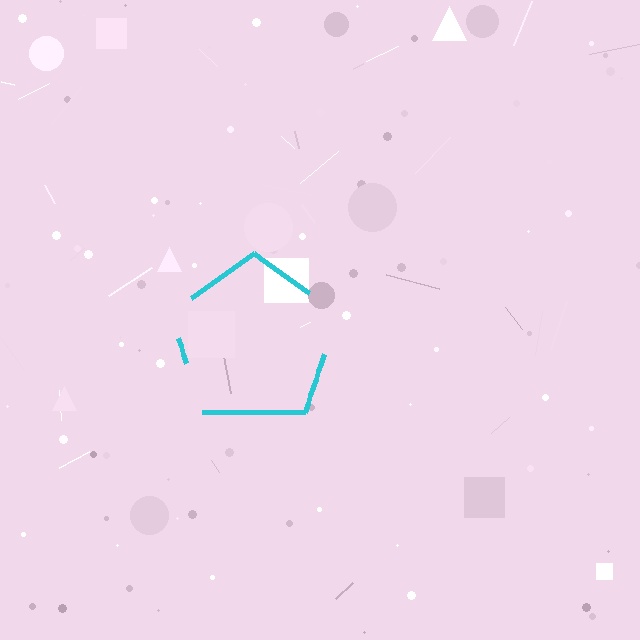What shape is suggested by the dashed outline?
The dashed outline suggests a pentagon.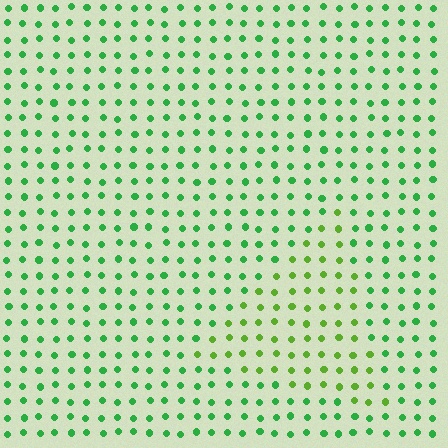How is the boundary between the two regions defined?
The boundary is defined purely by a slight shift in hue (about 32 degrees). Spacing, size, and orientation are identical on both sides.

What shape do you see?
I see a triangle.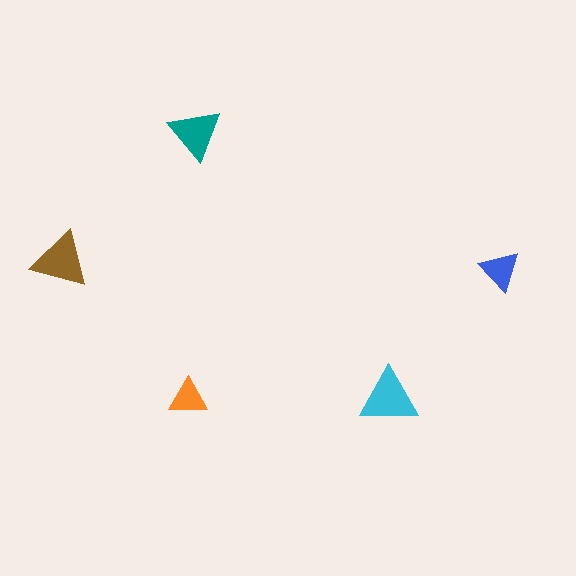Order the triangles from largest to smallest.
the cyan one, the brown one, the teal one, the blue one, the orange one.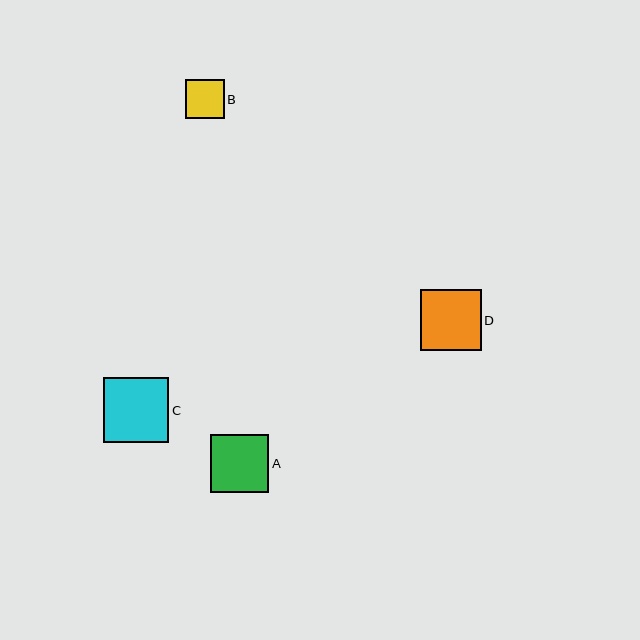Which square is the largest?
Square C is the largest with a size of approximately 65 pixels.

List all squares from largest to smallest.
From largest to smallest: C, D, A, B.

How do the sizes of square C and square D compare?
Square C and square D are approximately the same size.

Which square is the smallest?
Square B is the smallest with a size of approximately 39 pixels.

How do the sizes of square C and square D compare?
Square C and square D are approximately the same size.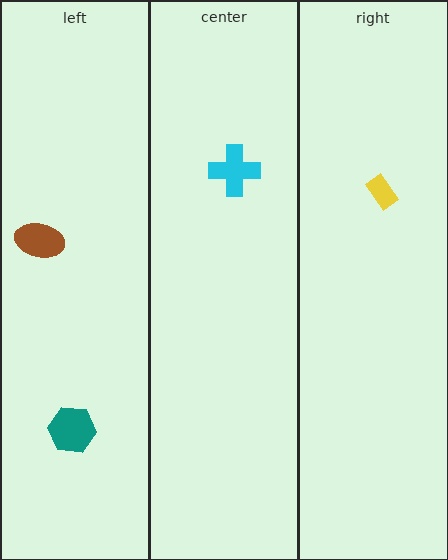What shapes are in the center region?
The cyan cross.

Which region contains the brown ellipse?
The left region.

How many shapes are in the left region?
2.